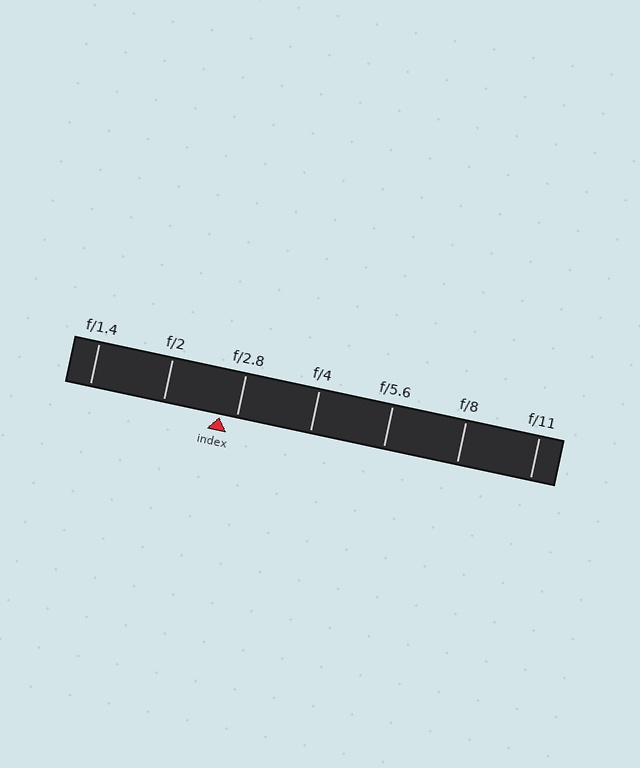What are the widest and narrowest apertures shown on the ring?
The widest aperture shown is f/1.4 and the narrowest is f/11.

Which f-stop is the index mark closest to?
The index mark is closest to f/2.8.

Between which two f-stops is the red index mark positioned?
The index mark is between f/2 and f/2.8.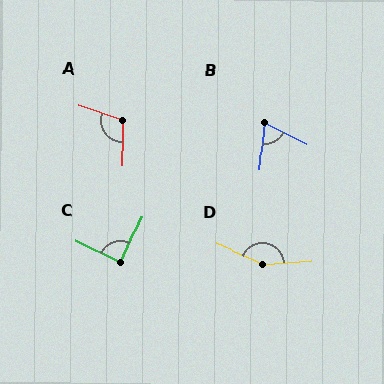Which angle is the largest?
D, at approximately 153 degrees.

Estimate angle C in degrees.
Approximately 89 degrees.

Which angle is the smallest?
B, at approximately 68 degrees.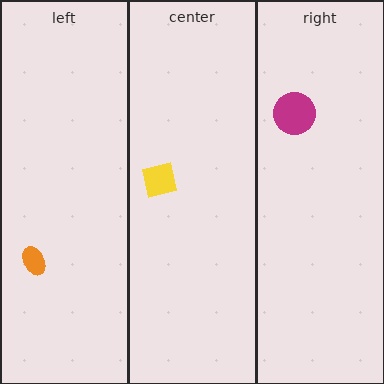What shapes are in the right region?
The magenta circle.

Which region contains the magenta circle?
The right region.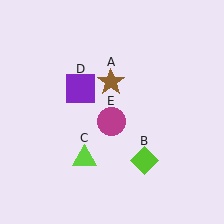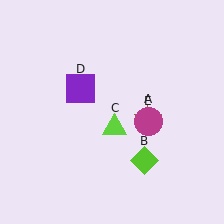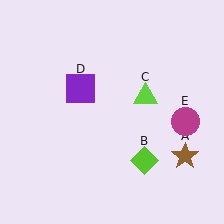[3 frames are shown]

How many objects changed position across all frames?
3 objects changed position: brown star (object A), lime triangle (object C), magenta circle (object E).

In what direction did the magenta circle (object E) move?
The magenta circle (object E) moved right.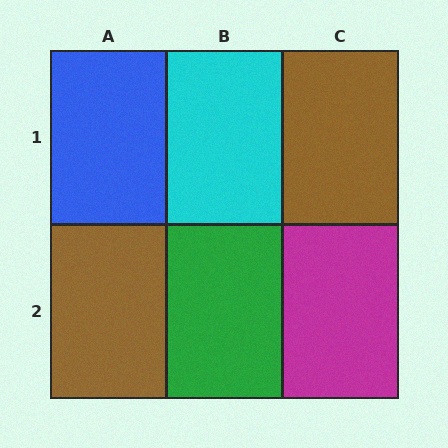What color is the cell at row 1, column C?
Brown.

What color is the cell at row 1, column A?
Blue.